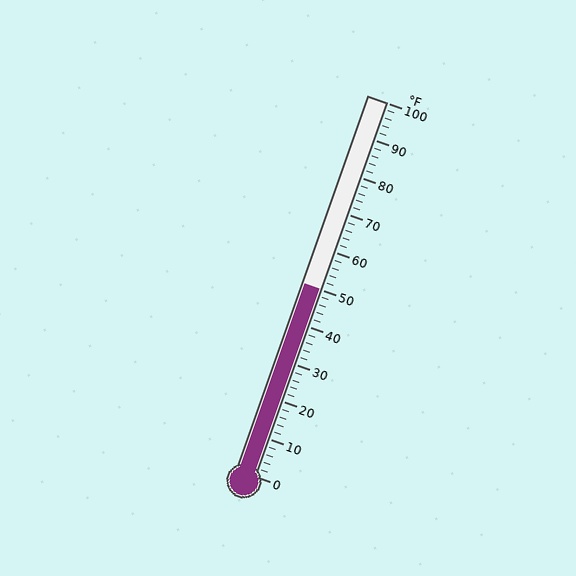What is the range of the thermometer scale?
The thermometer scale ranges from 0°F to 100°F.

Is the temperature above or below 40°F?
The temperature is above 40°F.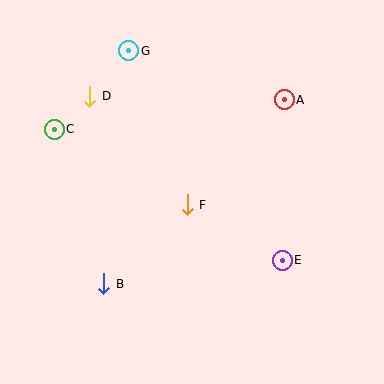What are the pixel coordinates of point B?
Point B is at (104, 284).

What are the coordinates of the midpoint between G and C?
The midpoint between G and C is at (91, 90).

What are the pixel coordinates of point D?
Point D is at (90, 96).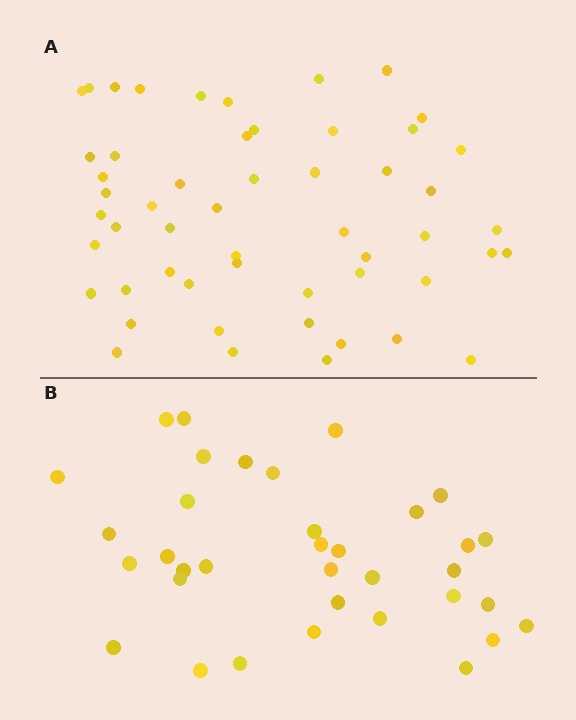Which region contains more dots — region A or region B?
Region A (the top region) has more dots.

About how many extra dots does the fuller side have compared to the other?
Region A has approximately 20 more dots than region B.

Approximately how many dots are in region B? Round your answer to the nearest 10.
About 40 dots. (The exact count is 35, which rounds to 40.)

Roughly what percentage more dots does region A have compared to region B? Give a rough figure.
About 50% more.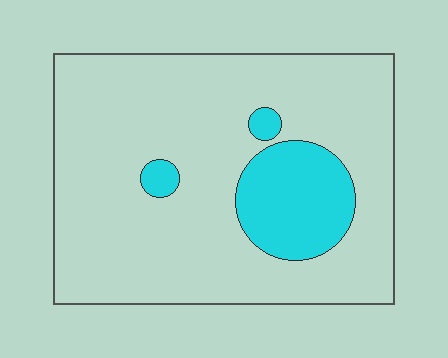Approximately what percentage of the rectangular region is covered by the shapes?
Approximately 15%.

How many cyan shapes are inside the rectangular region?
3.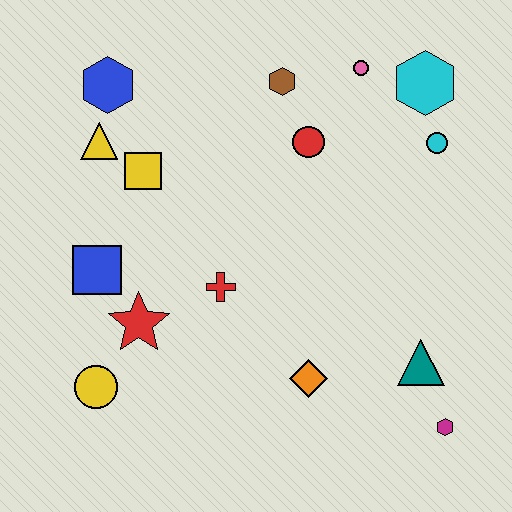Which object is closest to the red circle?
The brown hexagon is closest to the red circle.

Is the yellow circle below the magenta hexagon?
No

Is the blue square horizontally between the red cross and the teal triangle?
No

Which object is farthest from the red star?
The cyan hexagon is farthest from the red star.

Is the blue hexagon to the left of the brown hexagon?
Yes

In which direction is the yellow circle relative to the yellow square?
The yellow circle is below the yellow square.